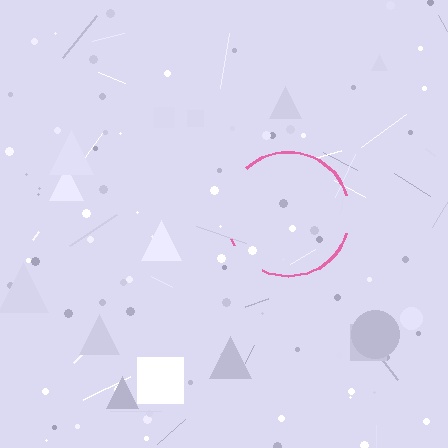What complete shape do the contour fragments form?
The contour fragments form a circle.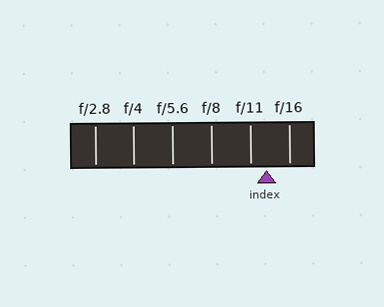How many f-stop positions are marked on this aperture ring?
There are 6 f-stop positions marked.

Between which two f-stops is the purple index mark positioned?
The index mark is between f/11 and f/16.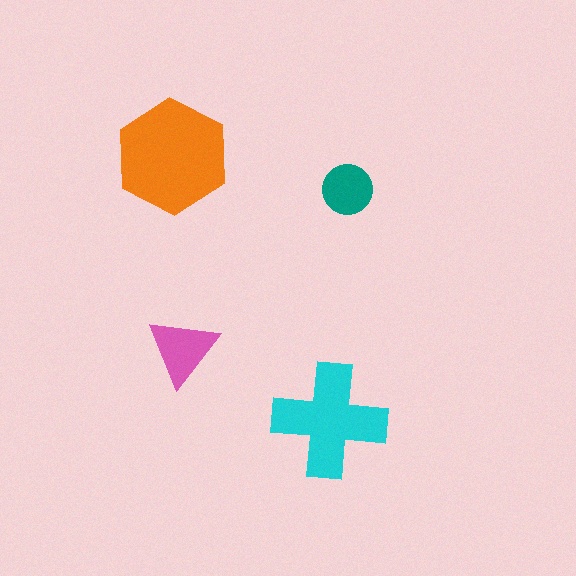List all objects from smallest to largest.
The teal circle, the pink triangle, the cyan cross, the orange hexagon.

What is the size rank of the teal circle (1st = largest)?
4th.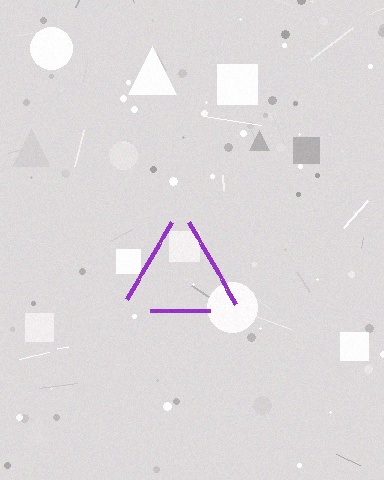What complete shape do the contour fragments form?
The contour fragments form a triangle.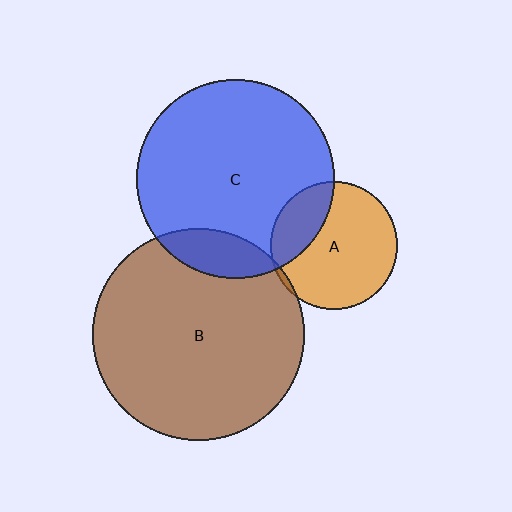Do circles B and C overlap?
Yes.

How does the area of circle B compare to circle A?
Approximately 2.8 times.